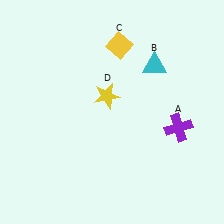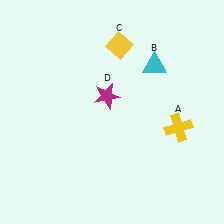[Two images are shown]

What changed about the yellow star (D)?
In Image 1, D is yellow. In Image 2, it changed to magenta.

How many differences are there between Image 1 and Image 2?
There are 2 differences between the two images.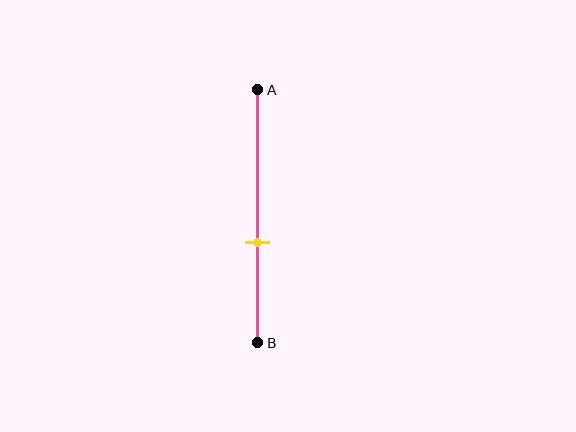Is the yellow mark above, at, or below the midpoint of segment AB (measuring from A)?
The yellow mark is below the midpoint of segment AB.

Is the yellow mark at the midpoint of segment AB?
No, the mark is at about 60% from A, not at the 50% midpoint.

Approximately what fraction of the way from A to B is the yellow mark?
The yellow mark is approximately 60% of the way from A to B.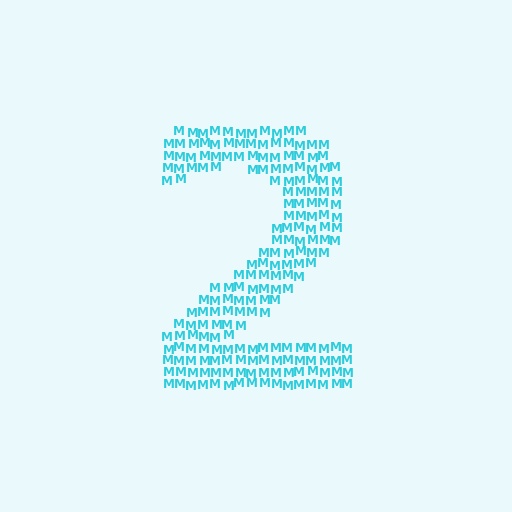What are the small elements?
The small elements are letter M's.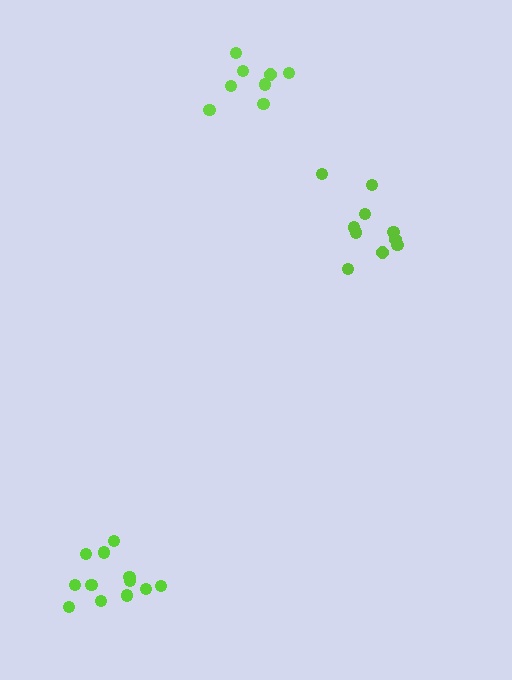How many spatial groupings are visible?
There are 3 spatial groupings.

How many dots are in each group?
Group 1: 10 dots, Group 2: 12 dots, Group 3: 8 dots (30 total).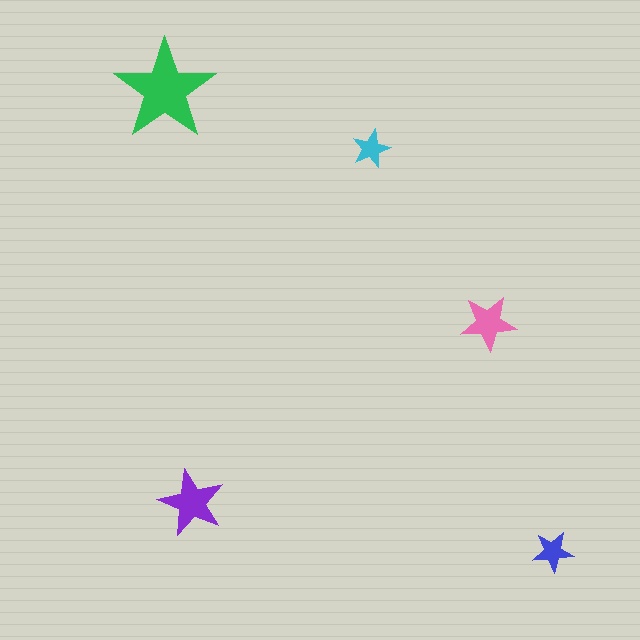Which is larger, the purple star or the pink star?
The purple one.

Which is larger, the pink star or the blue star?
The pink one.